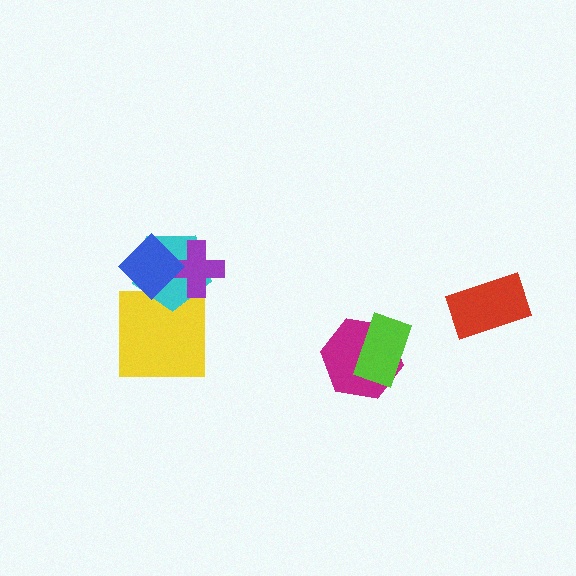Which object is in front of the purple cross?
The blue diamond is in front of the purple cross.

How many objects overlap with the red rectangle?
0 objects overlap with the red rectangle.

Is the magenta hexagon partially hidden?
Yes, it is partially covered by another shape.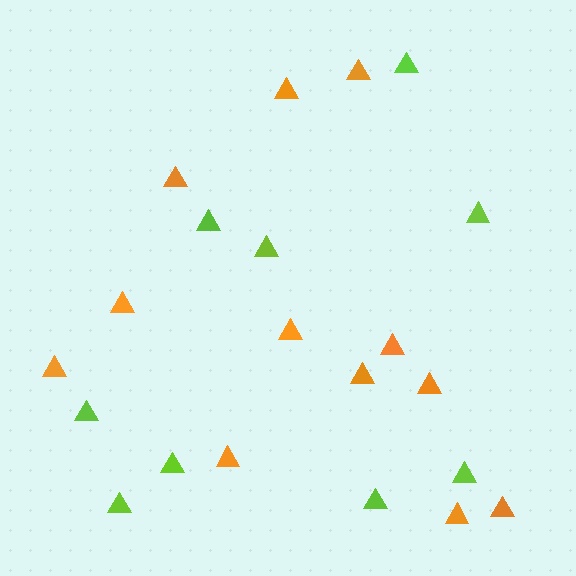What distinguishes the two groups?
There are 2 groups: one group of lime triangles (9) and one group of orange triangles (12).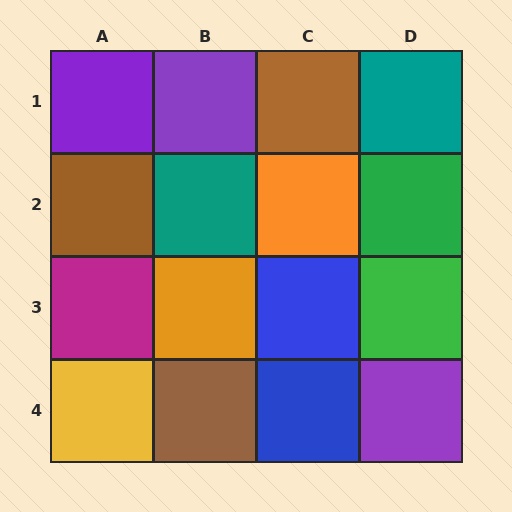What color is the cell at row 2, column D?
Green.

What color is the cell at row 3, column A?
Magenta.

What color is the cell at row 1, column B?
Purple.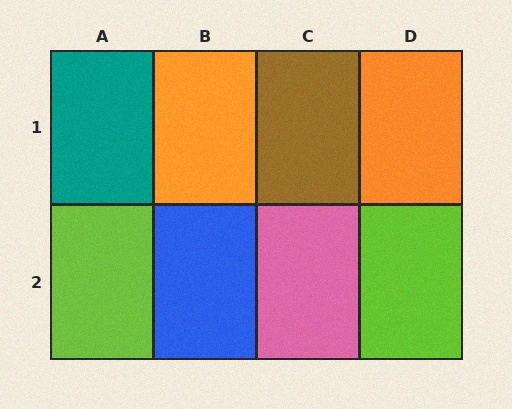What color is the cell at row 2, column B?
Blue.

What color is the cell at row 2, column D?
Lime.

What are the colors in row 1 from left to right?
Teal, orange, brown, orange.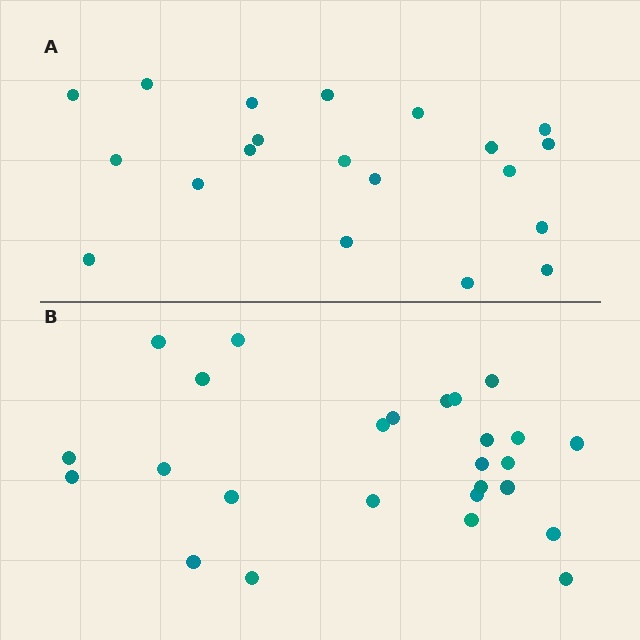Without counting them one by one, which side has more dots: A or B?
Region B (the bottom region) has more dots.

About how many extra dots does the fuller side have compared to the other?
Region B has about 6 more dots than region A.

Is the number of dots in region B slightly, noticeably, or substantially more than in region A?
Region B has noticeably more, but not dramatically so. The ratio is roughly 1.3 to 1.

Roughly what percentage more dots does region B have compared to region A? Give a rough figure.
About 30% more.